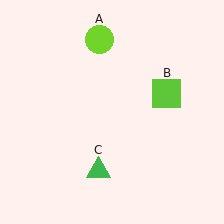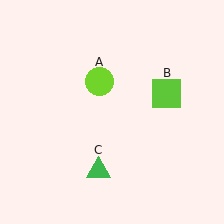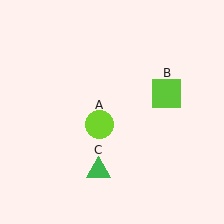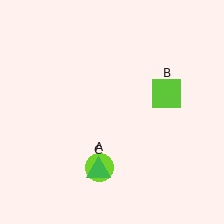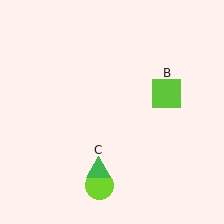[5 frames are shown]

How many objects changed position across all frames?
1 object changed position: lime circle (object A).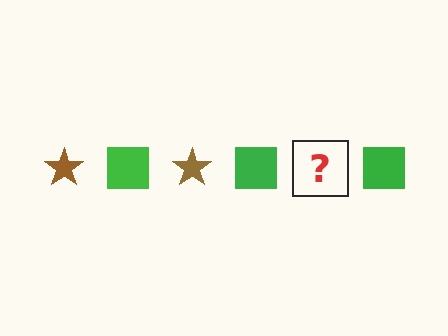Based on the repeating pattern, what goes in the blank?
The blank should be a brown star.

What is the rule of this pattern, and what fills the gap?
The rule is that the pattern alternates between brown star and green square. The gap should be filled with a brown star.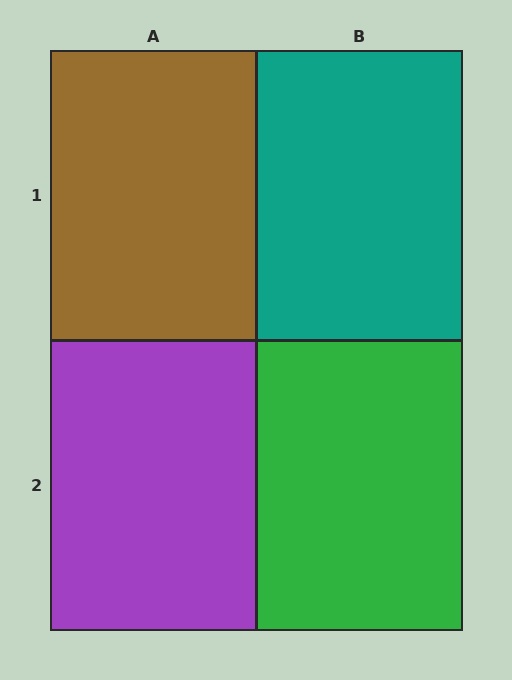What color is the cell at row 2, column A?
Purple.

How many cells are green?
1 cell is green.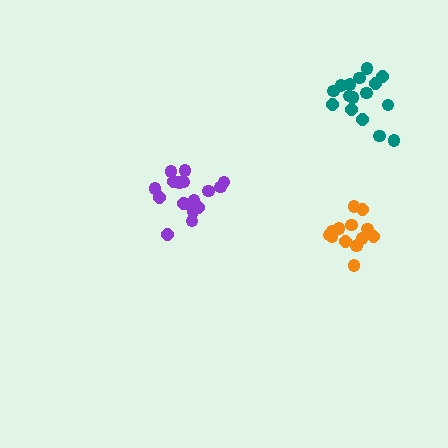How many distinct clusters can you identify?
There are 3 distinct clusters.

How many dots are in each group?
Group 1: 18 dots, Group 2: 16 dots, Group 3: 15 dots (49 total).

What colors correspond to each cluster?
The clusters are colored: purple, teal, orange.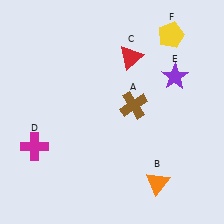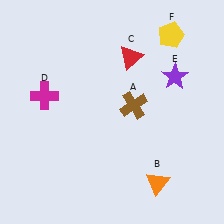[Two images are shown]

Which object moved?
The magenta cross (D) moved up.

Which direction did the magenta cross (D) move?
The magenta cross (D) moved up.